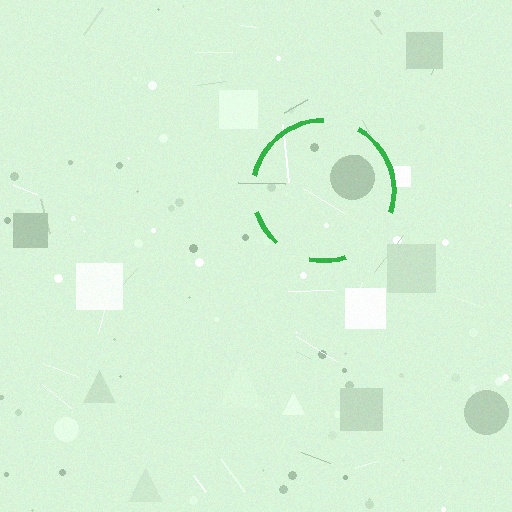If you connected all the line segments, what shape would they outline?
They would outline a circle.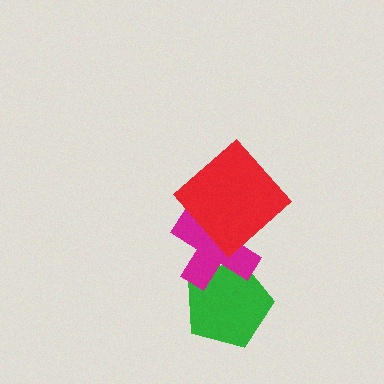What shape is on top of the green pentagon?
The magenta cross is on top of the green pentagon.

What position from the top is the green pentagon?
The green pentagon is 3rd from the top.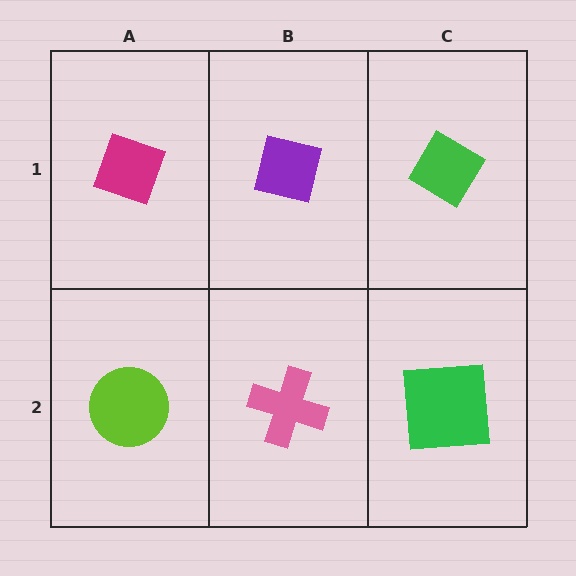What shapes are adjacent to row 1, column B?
A pink cross (row 2, column B), a magenta diamond (row 1, column A), a green diamond (row 1, column C).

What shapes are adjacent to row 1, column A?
A lime circle (row 2, column A), a purple square (row 1, column B).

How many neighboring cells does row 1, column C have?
2.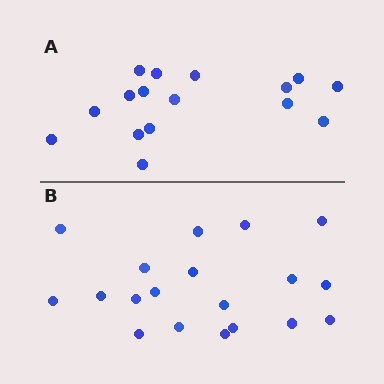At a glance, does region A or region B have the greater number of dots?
Region B (the bottom region) has more dots.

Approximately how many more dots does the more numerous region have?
Region B has just a few more — roughly 2 or 3 more dots than region A.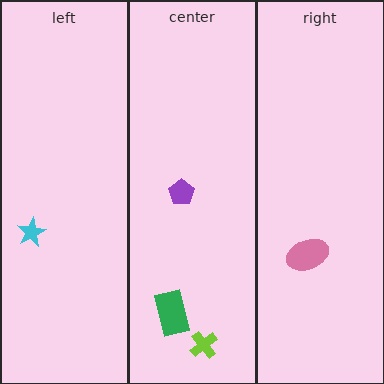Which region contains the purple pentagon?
The center region.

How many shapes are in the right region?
1.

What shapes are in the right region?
The pink ellipse.